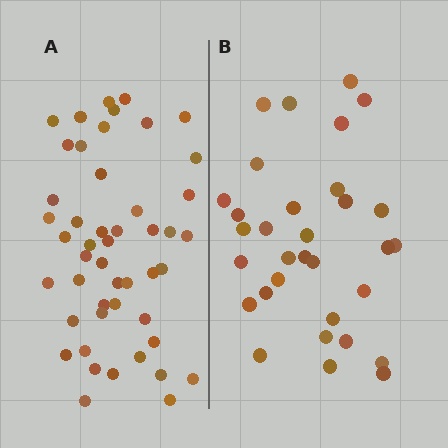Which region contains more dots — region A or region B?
Region A (the left region) has more dots.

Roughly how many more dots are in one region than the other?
Region A has approximately 15 more dots than region B.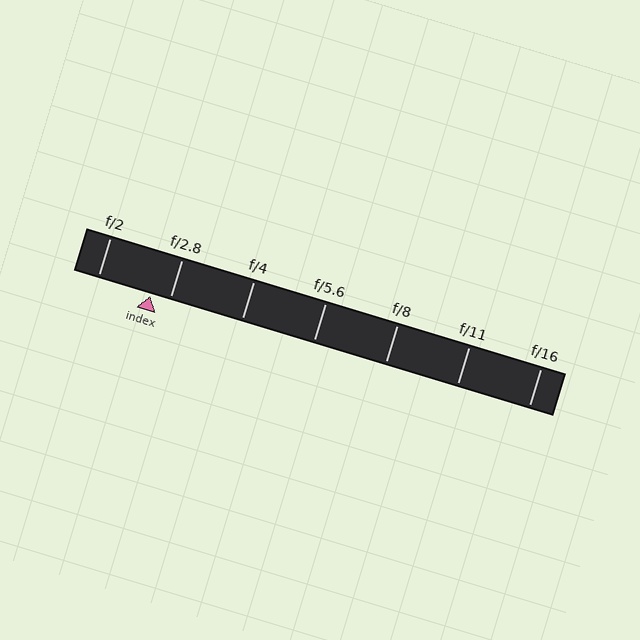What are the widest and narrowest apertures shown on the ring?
The widest aperture shown is f/2 and the narrowest is f/16.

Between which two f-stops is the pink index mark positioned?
The index mark is between f/2 and f/2.8.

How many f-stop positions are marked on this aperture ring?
There are 7 f-stop positions marked.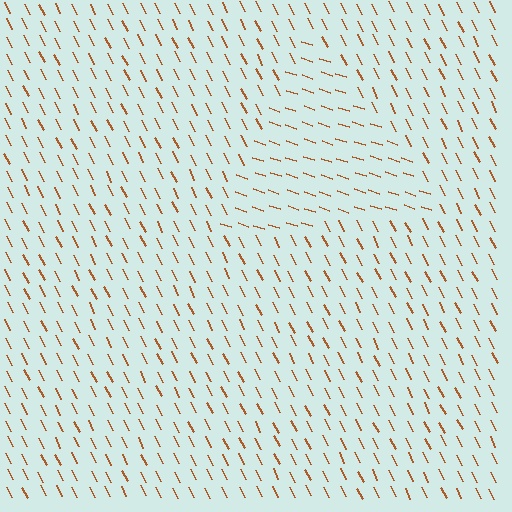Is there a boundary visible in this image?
Yes, there is a texture boundary formed by a change in line orientation.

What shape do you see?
I see a triangle.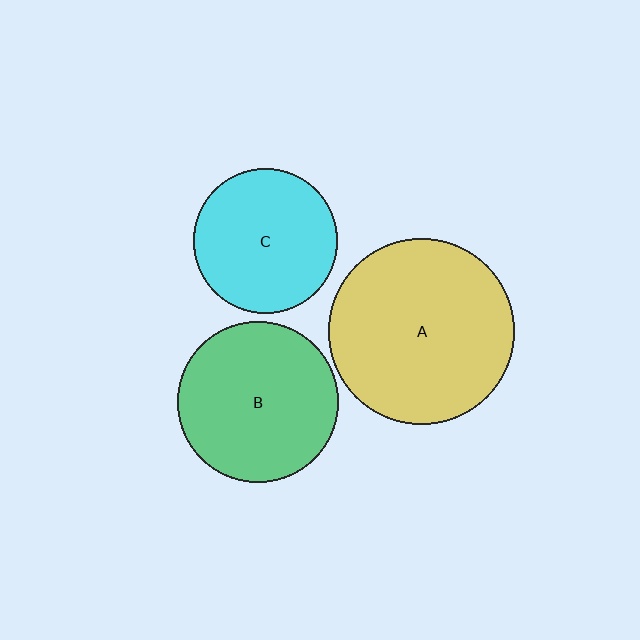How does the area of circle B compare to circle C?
Approximately 1.2 times.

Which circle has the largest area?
Circle A (yellow).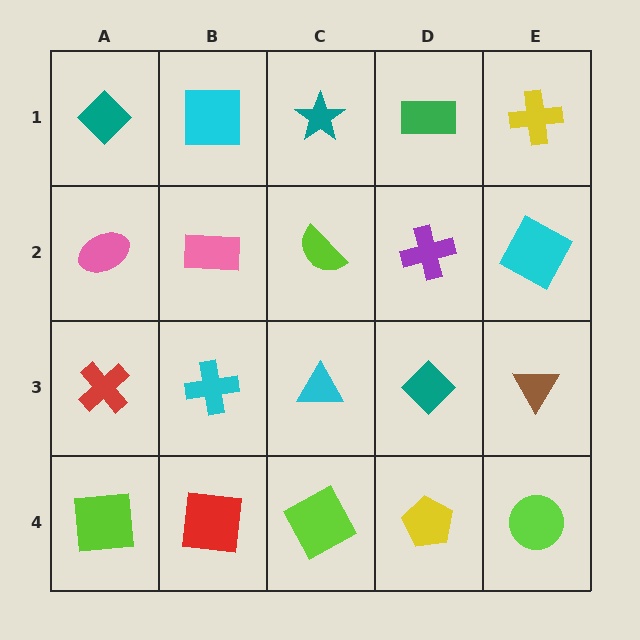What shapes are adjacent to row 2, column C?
A teal star (row 1, column C), a cyan triangle (row 3, column C), a pink rectangle (row 2, column B), a purple cross (row 2, column D).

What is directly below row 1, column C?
A lime semicircle.